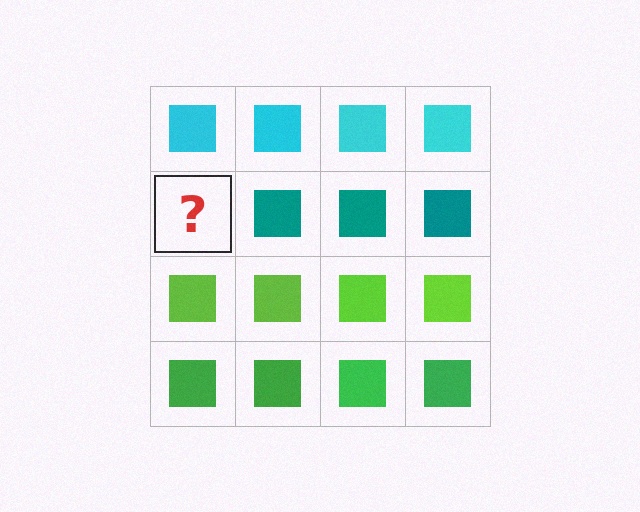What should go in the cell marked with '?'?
The missing cell should contain a teal square.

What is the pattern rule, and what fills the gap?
The rule is that each row has a consistent color. The gap should be filled with a teal square.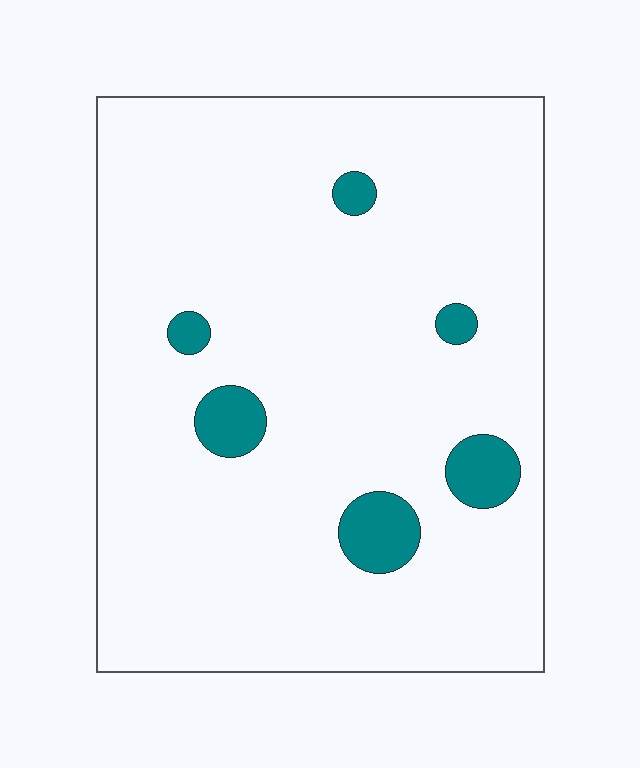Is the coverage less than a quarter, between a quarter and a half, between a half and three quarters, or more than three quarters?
Less than a quarter.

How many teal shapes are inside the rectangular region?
6.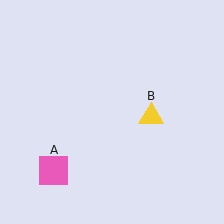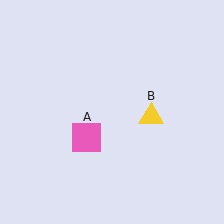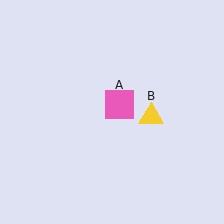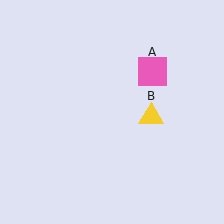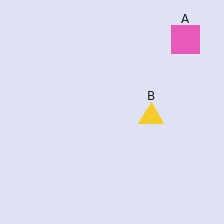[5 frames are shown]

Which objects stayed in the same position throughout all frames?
Yellow triangle (object B) remained stationary.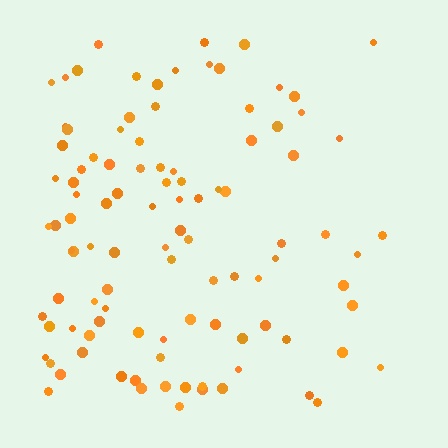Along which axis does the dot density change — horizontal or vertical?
Horizontal.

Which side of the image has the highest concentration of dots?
The left.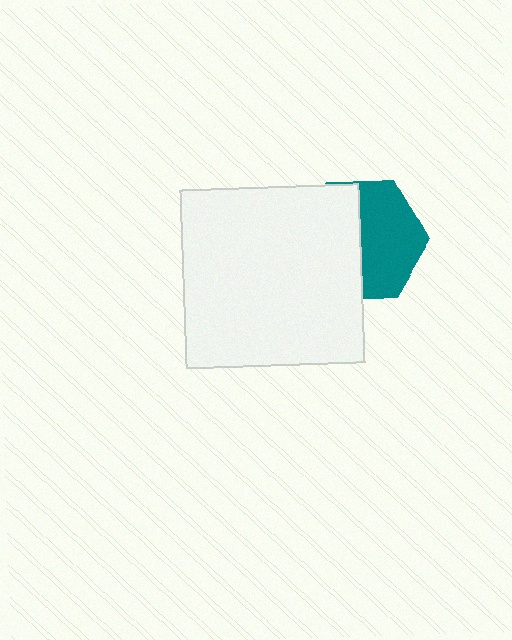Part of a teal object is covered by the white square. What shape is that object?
It is a hexagon.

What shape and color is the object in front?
The object in front is a white square.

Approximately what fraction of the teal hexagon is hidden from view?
Roughly 48% of the teal hexagon is hidden behind the white square.